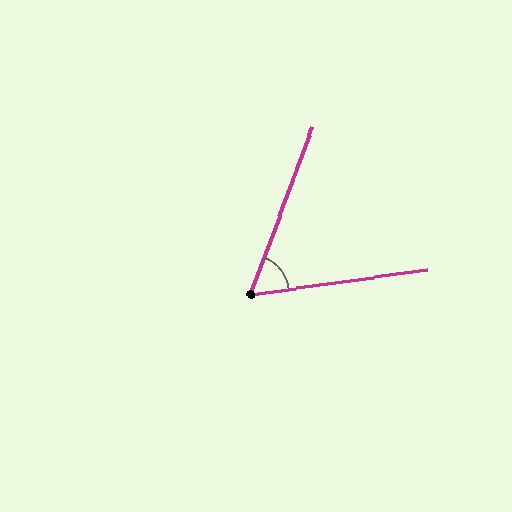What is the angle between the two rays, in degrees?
Approximately 61 degrees.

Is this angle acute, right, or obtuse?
It is acute.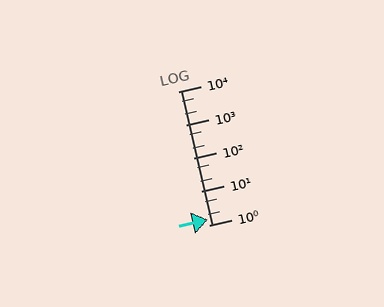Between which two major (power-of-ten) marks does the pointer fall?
The pointer is between 1 and 10.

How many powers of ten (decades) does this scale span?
The scale spans 4 decades, from 1 to 10000.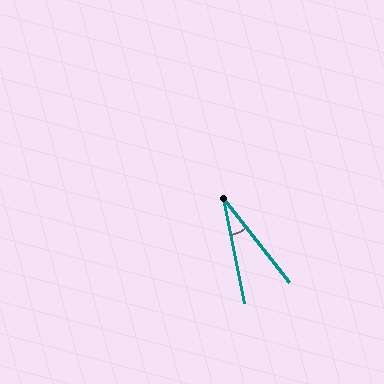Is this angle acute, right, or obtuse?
It is acute.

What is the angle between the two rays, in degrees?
Approximately 27 degrees.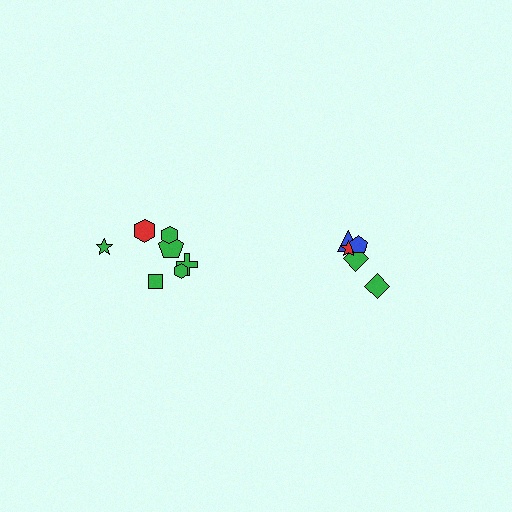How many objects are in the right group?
There are 5 objects.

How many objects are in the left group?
There are 7 objects.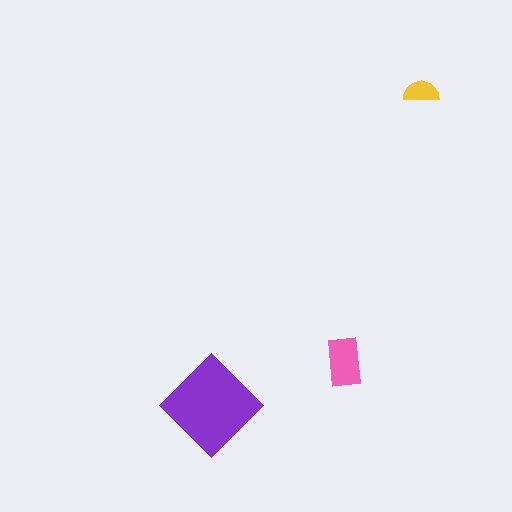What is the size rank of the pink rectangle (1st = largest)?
2nd.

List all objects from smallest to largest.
The yellow semicircle, the pink rectangle, the purple diamond.